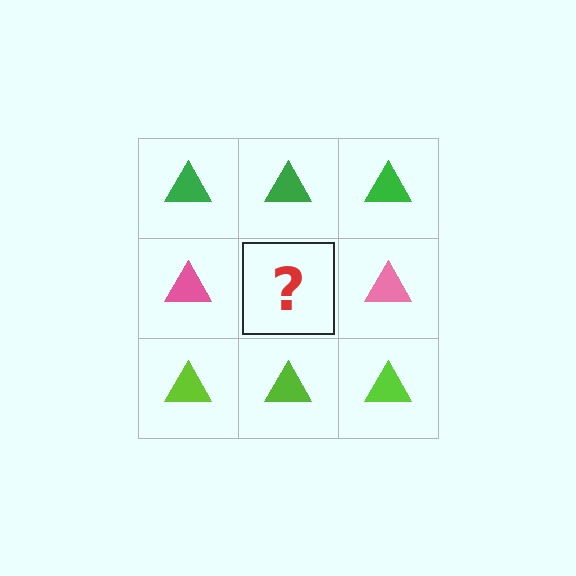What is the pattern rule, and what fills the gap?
The rule is that each row has a consistent color. The gap should be filled with a pink triangle.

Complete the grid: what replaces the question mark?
The question mark should be replaced with a pink triangle.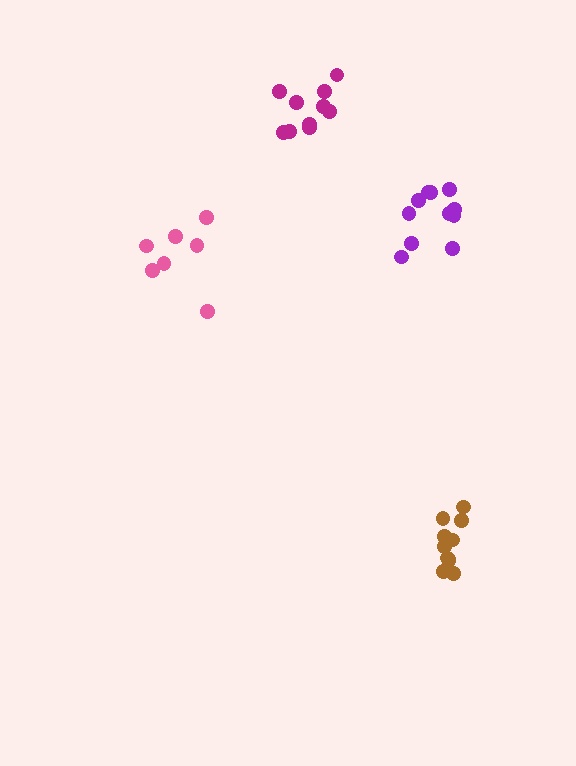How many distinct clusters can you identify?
There are 4 distinct clusters.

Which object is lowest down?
The brown cluster is bottommost.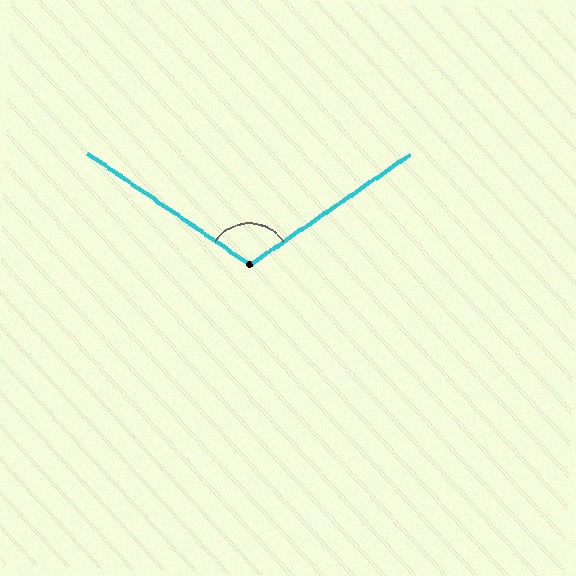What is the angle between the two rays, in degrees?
Approximately 111 degrees.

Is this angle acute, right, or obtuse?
It is obtuse.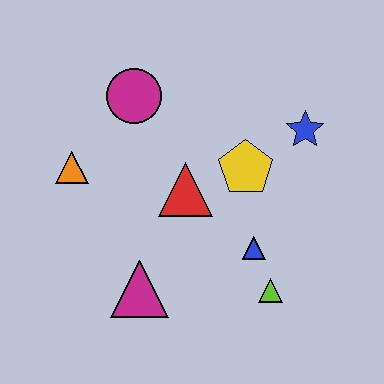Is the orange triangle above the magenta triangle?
Yes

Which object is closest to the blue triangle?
The lime triangle is closest to the blue triangle.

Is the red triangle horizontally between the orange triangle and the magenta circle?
No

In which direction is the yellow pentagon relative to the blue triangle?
The yellow pentagon is above the blue triangle.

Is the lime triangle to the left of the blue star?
Yes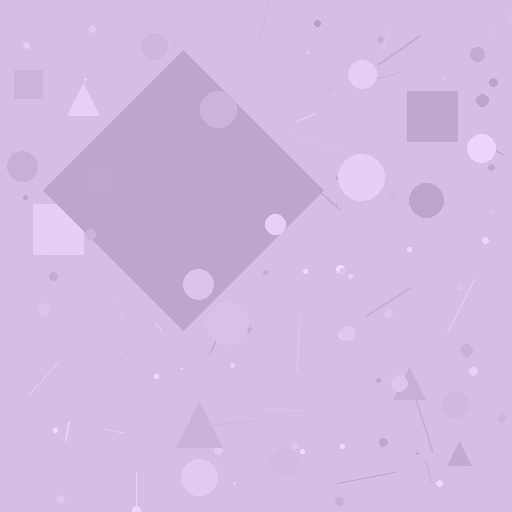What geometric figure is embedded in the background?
A diamond is embedded in the background.